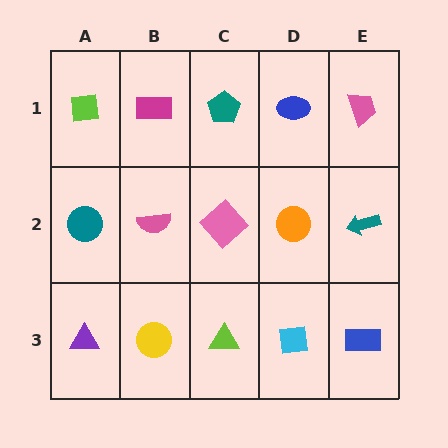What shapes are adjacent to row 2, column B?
A magenta rectangle (row 1, column B), a yellow circle (row 3, column B), a teal circle (row 2, column A), a pink diamond (row 2, column C).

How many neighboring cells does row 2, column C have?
4.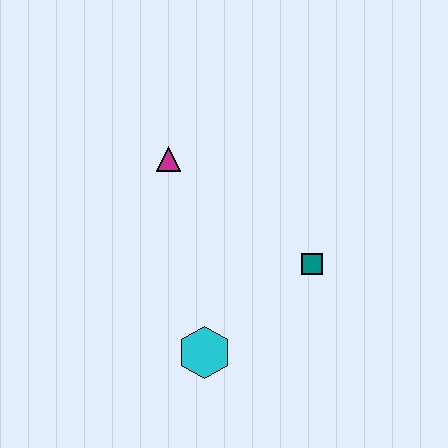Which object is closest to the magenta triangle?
The teal square is closest to the magenta triangle.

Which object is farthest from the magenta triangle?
The cyan hexagon is farthest from the magenta triangle.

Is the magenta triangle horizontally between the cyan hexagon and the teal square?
No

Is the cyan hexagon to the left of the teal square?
Yes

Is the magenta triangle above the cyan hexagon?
Yes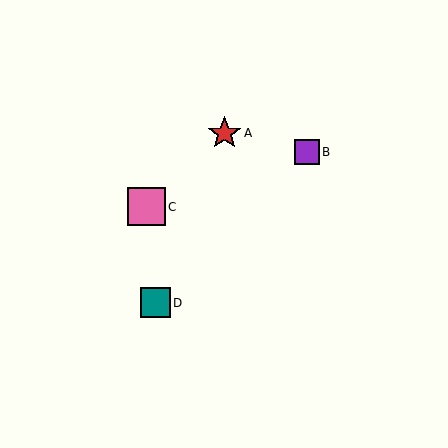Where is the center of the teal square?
The center of the teal square is at (155, 303).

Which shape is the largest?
The pink square (labeled C) is the largest.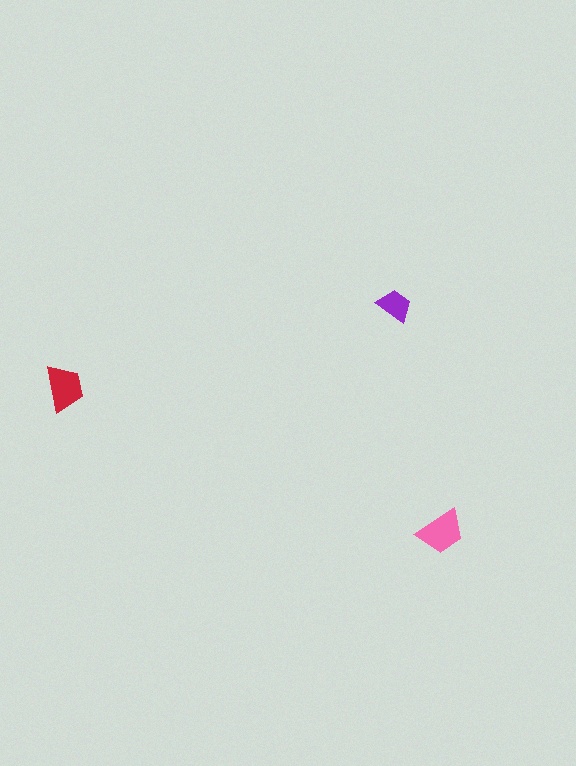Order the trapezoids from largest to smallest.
the pink one, the red one, the purple one.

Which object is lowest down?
The pink trapezoid is bottommost.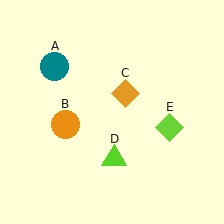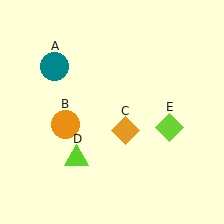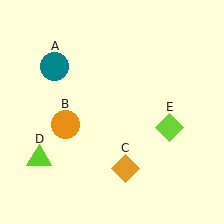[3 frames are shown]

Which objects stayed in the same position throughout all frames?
Teal circle (object A) and orange circle (object B) and lime diamond (object E) remained stationary.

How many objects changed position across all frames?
2 objects changed position: orange diamond (object C), lime triangle (object D).